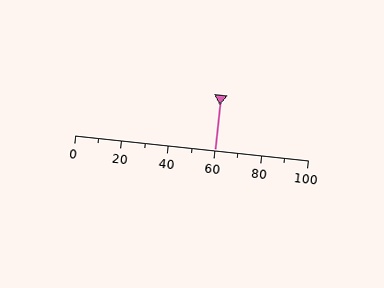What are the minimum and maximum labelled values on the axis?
The axis runs from 0 to 100.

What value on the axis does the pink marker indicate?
The marker indicates approximately 60.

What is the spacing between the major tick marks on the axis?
The major ticks are spaced 20 apart.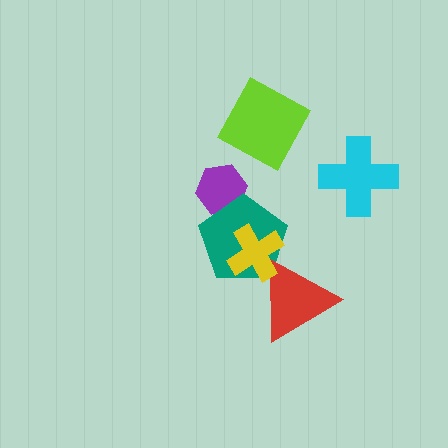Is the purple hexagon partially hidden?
Yes, it is partially covered by another shape.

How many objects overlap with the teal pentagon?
3 objects overlap with the teal pentagon.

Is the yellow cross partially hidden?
No, no other shape covers it.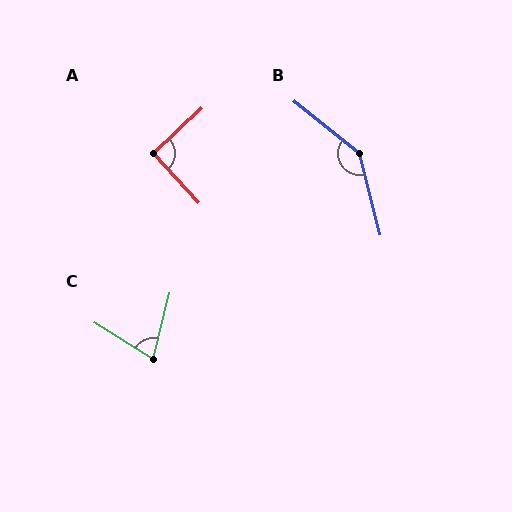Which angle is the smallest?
C, at approximately 72 degrees.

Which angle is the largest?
B, at approximately 143 degrees.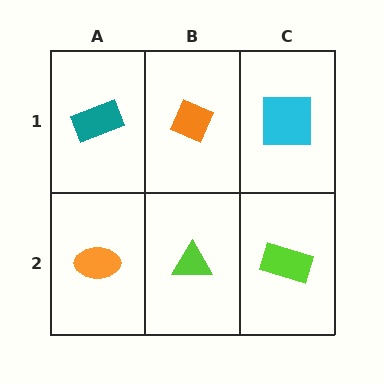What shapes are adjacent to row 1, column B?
A lime triangle (row 2, column B), a teal rectangle (row 1, column A), a cyan square (row 1, column C).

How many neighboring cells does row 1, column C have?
2.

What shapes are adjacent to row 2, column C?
A cyan square (row 1, column C), a lime triangle (row 2, column B).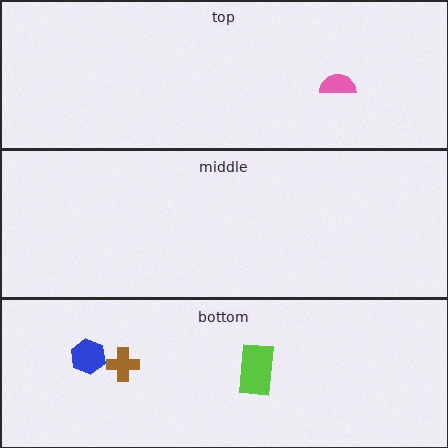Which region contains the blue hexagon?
The bottom region.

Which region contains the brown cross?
The bottom region.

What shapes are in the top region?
The pink semicircle.